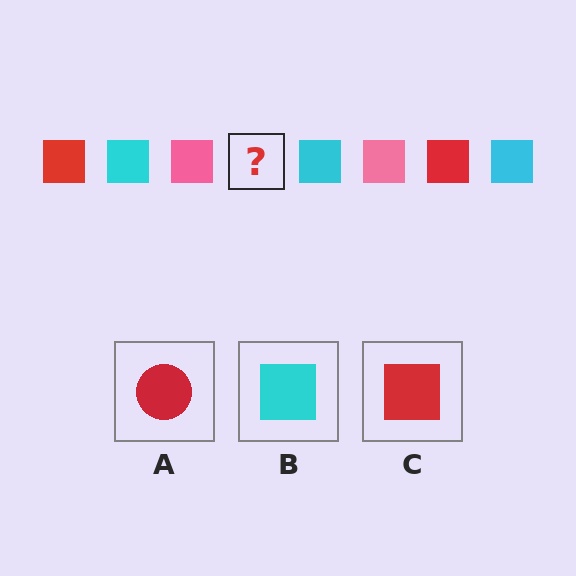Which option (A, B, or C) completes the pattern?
C.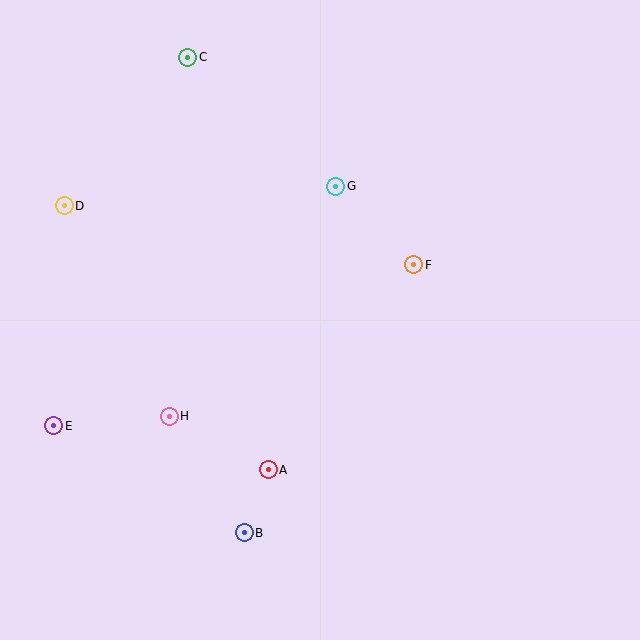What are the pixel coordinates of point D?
Point D is at (64, 206).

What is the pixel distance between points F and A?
The distance between F and A is 252 pixels.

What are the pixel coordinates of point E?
Point E is at (54, 426).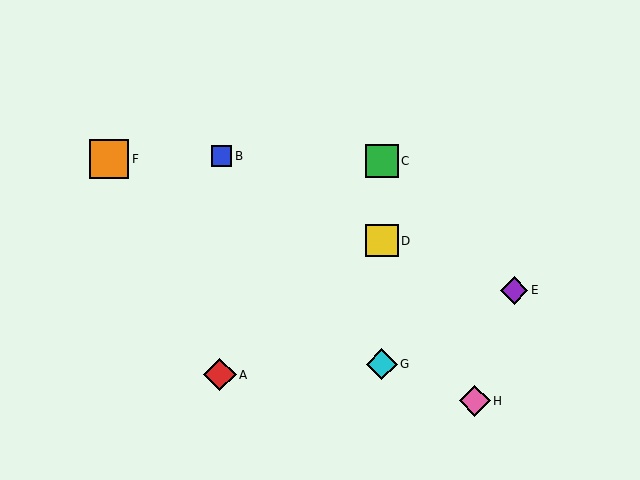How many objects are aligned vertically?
3 objects (C, D, G) are aligned vertically.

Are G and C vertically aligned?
Yes, both are at x≈382.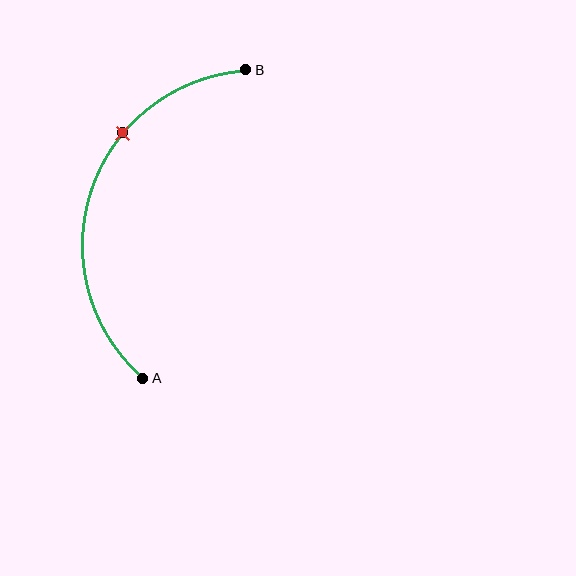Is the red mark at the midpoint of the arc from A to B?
No. The red mark lies on the arc but is closer to endpoint B. The arc midpoint would be at the point on the curve equidistant along the arc from both A and B.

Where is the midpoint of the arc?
The arc midpoint is the point on the curve farthest from the straight line joining A and B. It sits to the left of that line.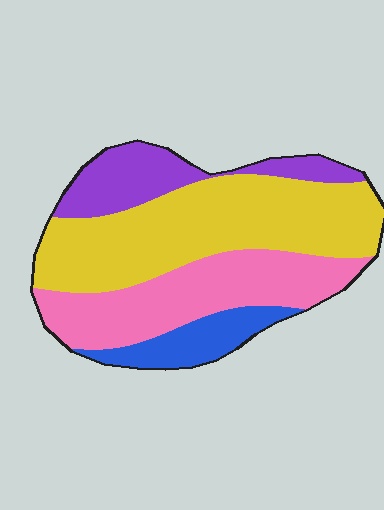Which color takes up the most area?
Yellow, at roughly 45%.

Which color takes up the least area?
Blue, at roughly 10%.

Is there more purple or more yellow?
Yellow.